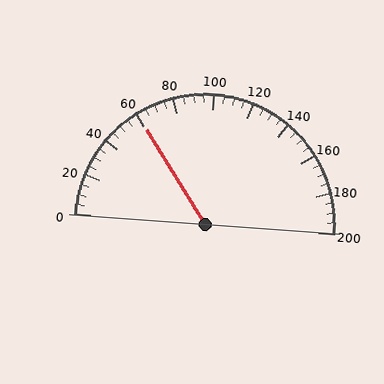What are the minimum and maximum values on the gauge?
The gauge ranges from 0 to 200.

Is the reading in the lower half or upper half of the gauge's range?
The reading is in the lower half of the range (0 to 200).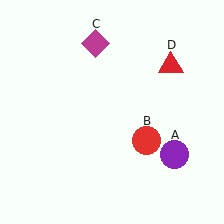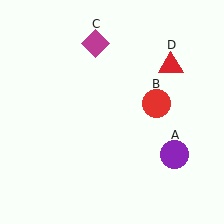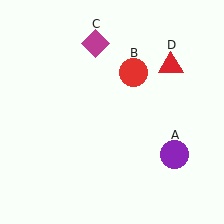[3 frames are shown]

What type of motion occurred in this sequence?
The red circle (object B) rotated counterclockwise around the center of the scene.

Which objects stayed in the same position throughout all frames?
Purple circle (object A) and magenta diamond (object C) and red triangle (object D) remained stationary.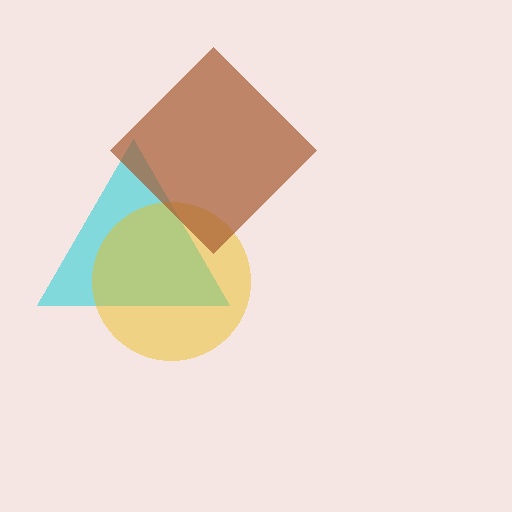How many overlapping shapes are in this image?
There are 3 overlapping shapes in the image.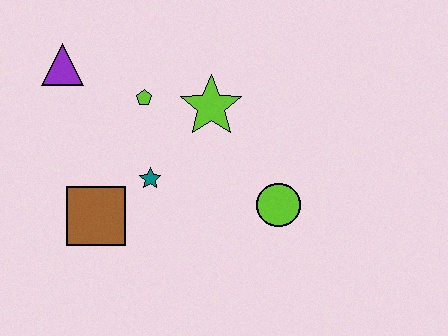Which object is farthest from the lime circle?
The purple triangle is farthest from the lime circle.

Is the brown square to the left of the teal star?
Yes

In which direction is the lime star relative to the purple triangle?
The lime star is to the right of the purple triangle.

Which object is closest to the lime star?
The lime pentagon is closest to the lime star.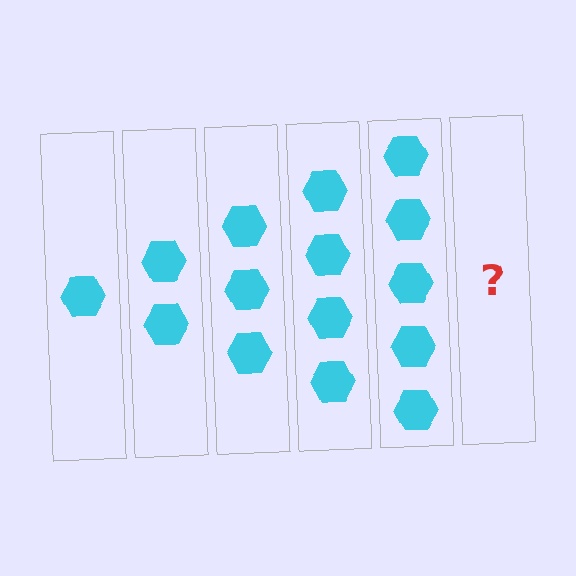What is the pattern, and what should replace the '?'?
The pattern is that each step adds one more hexagon. The '?' should be 6 hexagons.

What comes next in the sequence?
The next element should be 6 hexagons.